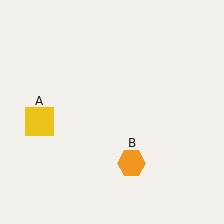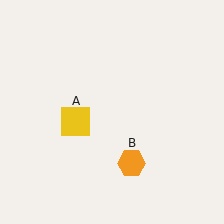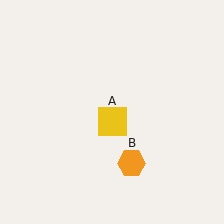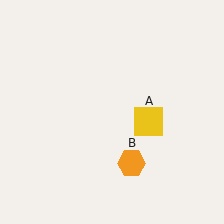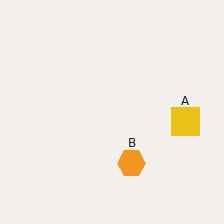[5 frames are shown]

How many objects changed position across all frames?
1 object changed position: yellow square (object A).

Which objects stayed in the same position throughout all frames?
Orange hexagon (object B) remained stationary.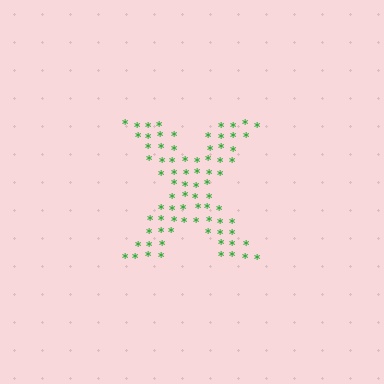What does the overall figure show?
The overall figure shows the letter X.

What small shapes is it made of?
It is made of small asterisks.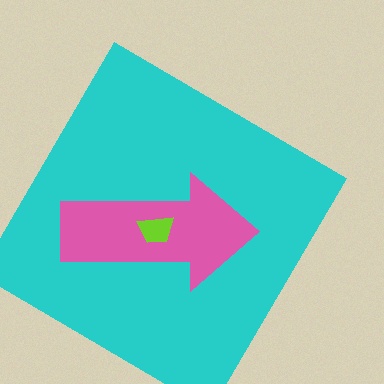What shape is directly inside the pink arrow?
The lime trapezoid.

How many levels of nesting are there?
3.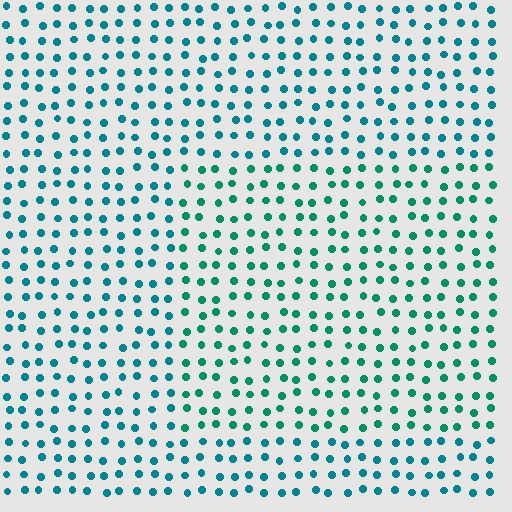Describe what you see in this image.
The image is filled with small teal elements in a uniform arrangement. A rectangle-shaped region is visible where the elements are tinted to a slightly different hue, forming a subtle color boundary.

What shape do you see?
I see a rectangle.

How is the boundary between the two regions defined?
The boundary is defined purely by a slight shift in hue (about 24 degrees). Spacing, size, and orientation are identical on both sides.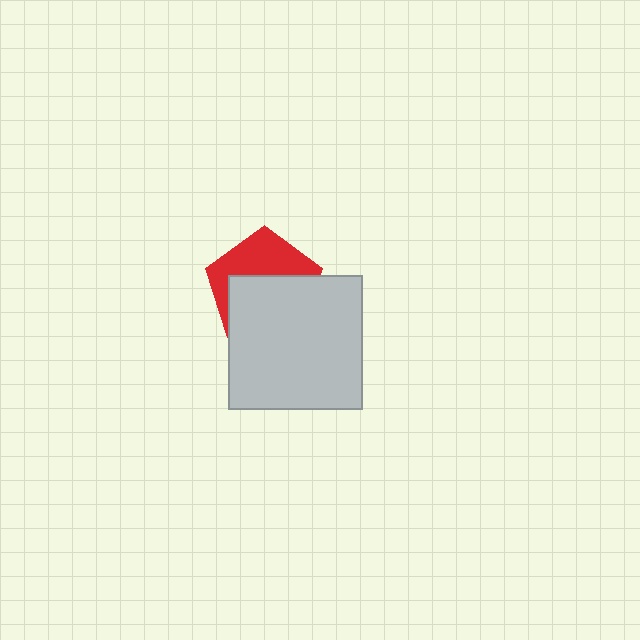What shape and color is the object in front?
The object in front is a light gray square.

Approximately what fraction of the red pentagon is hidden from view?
Roughly 56% of the red pentagon is hidden behind the light gray square.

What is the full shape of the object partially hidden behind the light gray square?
The partially hidden object is a red pentagon.